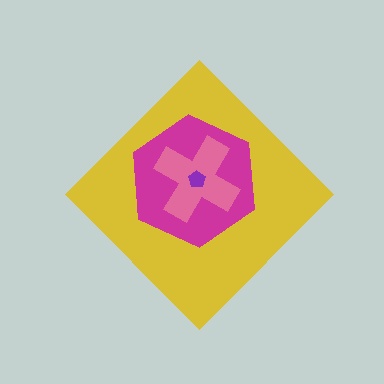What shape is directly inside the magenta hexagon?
The pink cross.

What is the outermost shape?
The yellow diamond.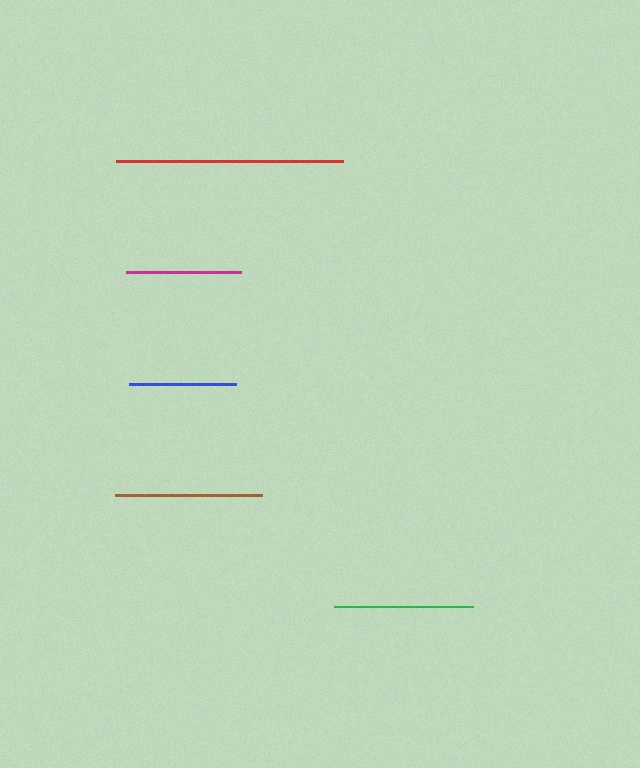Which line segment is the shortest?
The blue line is the shortest at approximately 107 pixels.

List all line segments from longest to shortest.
From longest to shortest: red, brown, green, magenta, blue.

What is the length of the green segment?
The green segment is approximately 139 pixels long.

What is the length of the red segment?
The red segment is approximately 227 pixels long.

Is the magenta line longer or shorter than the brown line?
The brown line is longer than the magenta line.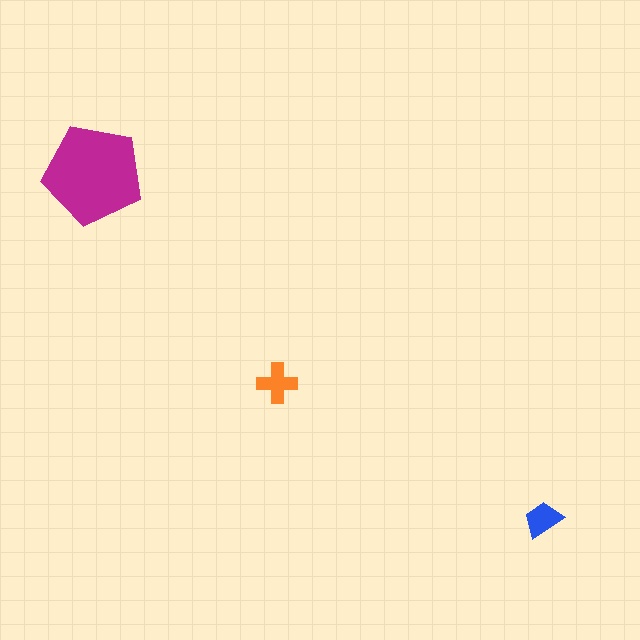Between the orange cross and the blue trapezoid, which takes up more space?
The orange cross.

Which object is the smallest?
The blue trapezoid.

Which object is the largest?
The magenta pentagon.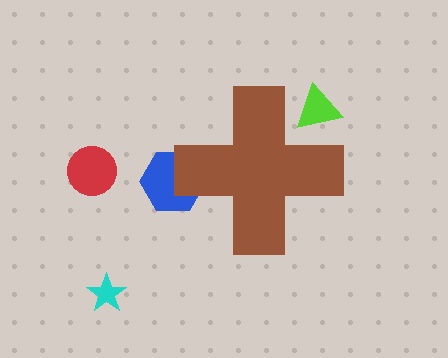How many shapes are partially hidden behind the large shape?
2 shapes are partially hidden.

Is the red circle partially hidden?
No, the red circle is fully visible.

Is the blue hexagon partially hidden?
Yes, the blue hexagon is partially hidden behind the brown cross.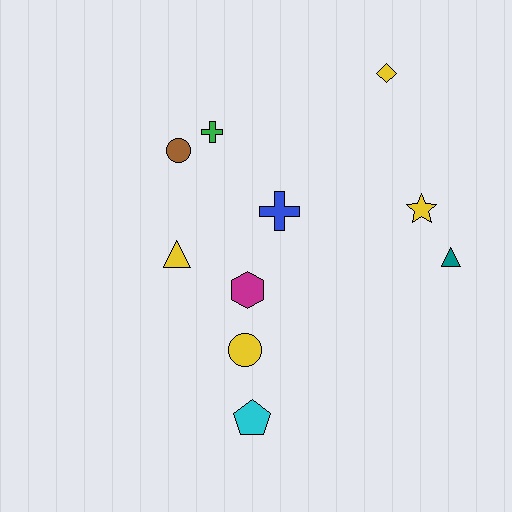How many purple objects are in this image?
There are no purple objects.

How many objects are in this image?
There are 10 objects.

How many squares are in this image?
There are no squares.